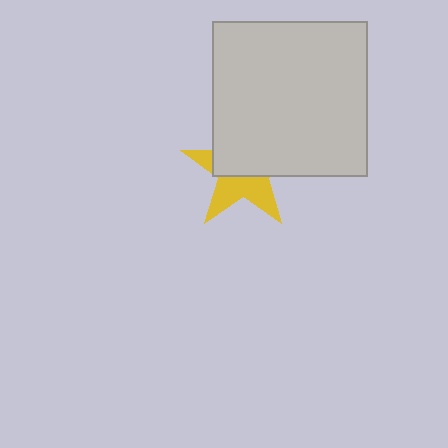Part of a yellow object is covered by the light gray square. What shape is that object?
It is a star.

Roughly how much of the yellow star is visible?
A small part of it is visible (roughly 45%).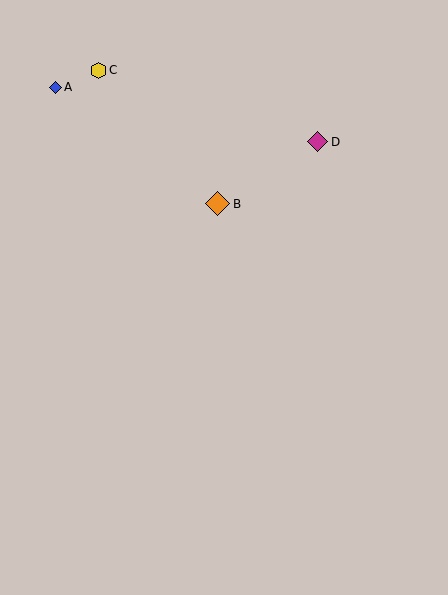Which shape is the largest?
The orange diamond (labeled B) is the largest.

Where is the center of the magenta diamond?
The center of the magenta diamond is at (317, 142).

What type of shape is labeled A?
Shape A is a blue diamond.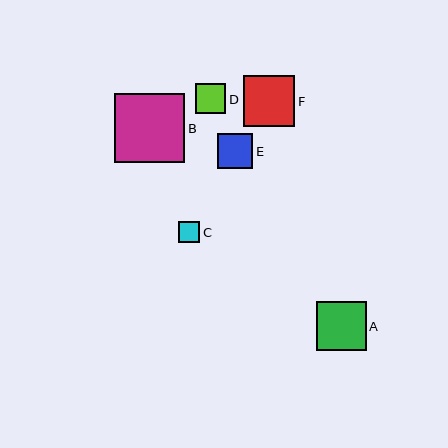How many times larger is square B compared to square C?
Square B is approximately 3.3 times the size of square C.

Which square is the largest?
Square B is the largest with a size of approximately 70 pixels.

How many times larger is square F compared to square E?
Square F is approximately 1.5 times the size of square E.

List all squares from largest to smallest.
From largest to smallest: B, F, A, E, D, C.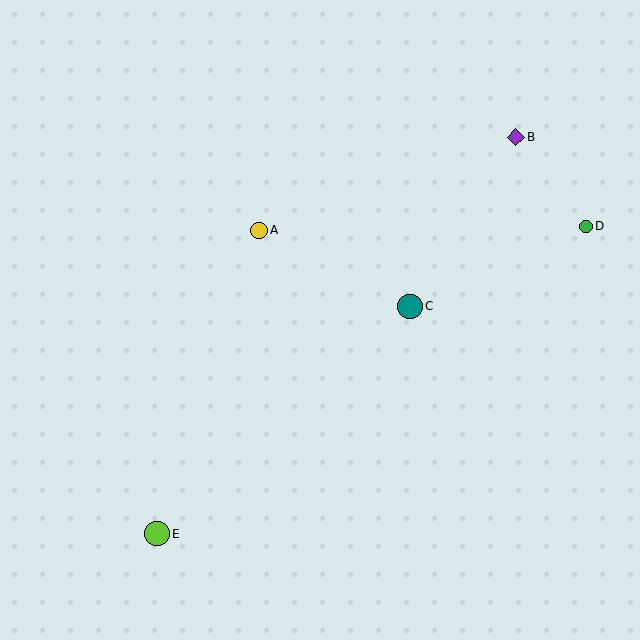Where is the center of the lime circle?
The center of the lime circle is at (157, 534).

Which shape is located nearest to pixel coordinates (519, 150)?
The purple diamond (labeled B) at (516, 137) is nearest to that location.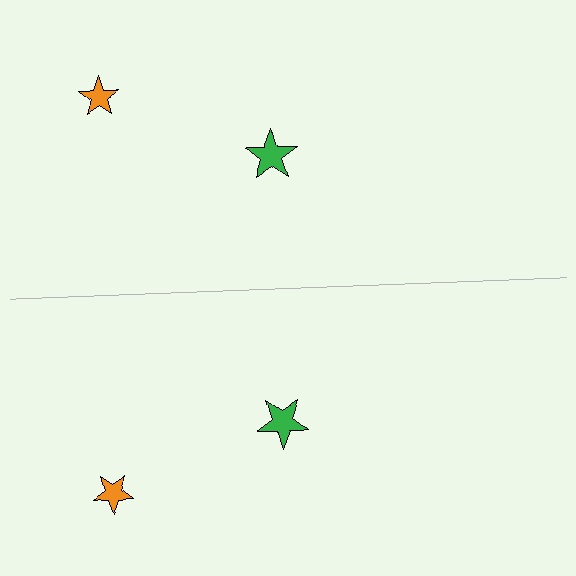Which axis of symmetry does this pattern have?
The pattern has a horizontal axis of symmetry running through the center of the image.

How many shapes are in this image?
There are 4 shapes in this image.